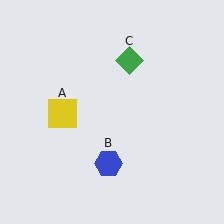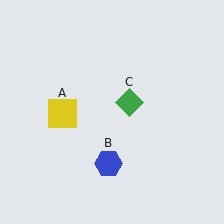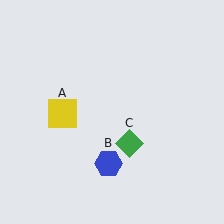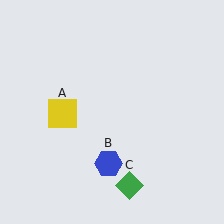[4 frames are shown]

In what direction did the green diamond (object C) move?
The green diamond (object C) moved down.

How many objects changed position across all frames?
1 object changed position: green diamond (object C).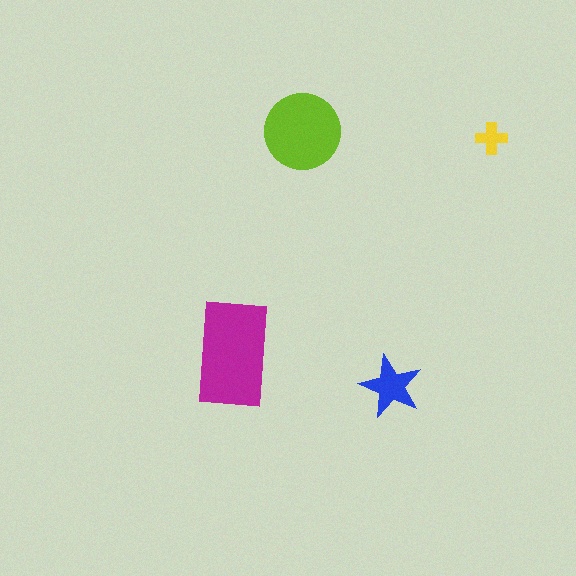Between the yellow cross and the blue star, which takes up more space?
The blue star.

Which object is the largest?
The magenta rectangle.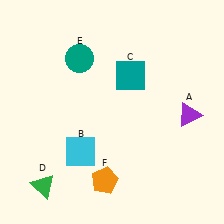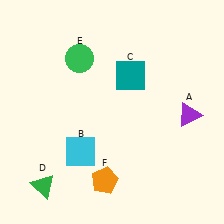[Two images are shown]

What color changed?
The circle (E) changed from teal in Image 1 to green in Image 2.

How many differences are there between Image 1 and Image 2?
There is 1 difference between the two images.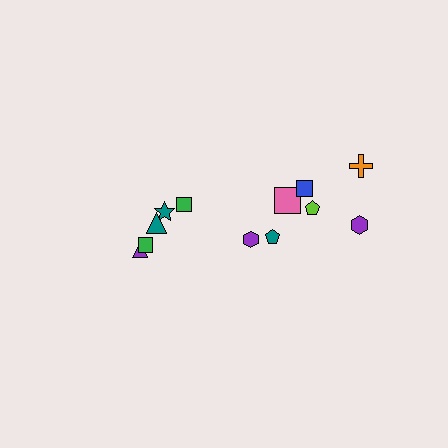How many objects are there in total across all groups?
There are 12 objects.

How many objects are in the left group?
There are 5 objects.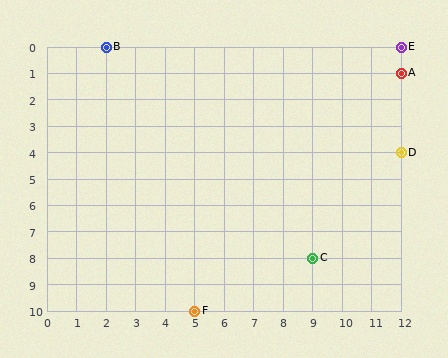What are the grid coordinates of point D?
Point D is at grid coordinates (12, 4).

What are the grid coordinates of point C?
Point C is at grid coordinates (9, 8).